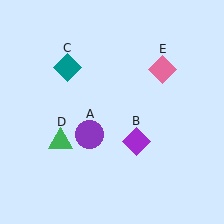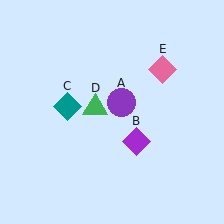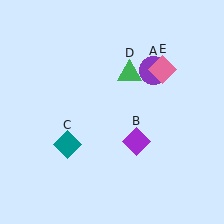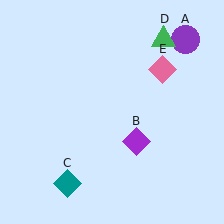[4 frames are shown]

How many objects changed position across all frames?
3 objects changed position: purple circle (object A), teal diamond (object C), green triangle (object D).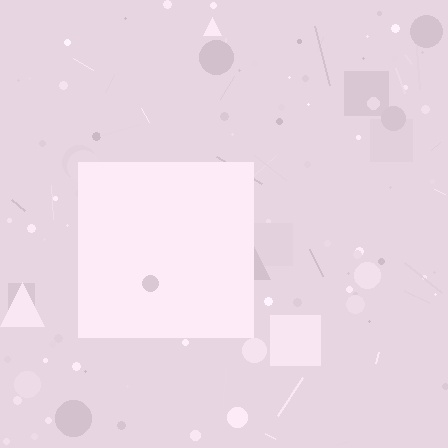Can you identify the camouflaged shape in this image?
The camouflaged shape is a square.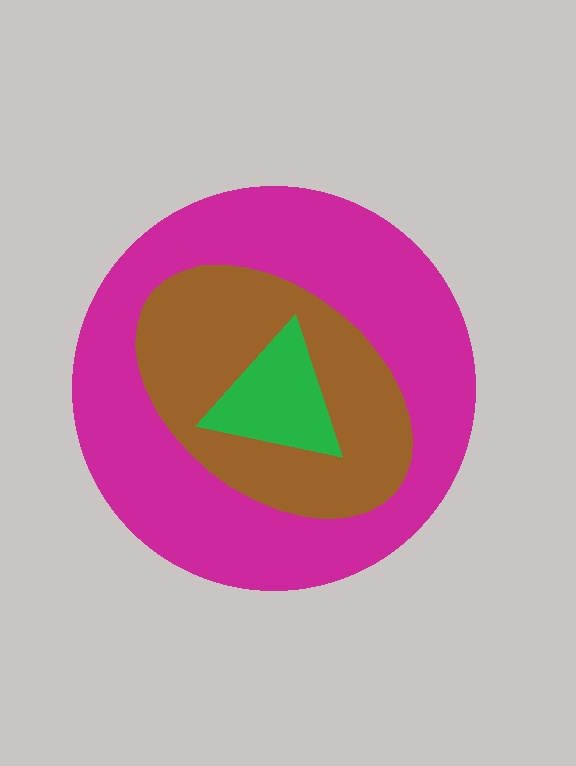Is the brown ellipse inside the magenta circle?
Yes.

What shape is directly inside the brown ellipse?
The green triangle.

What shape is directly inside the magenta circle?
The brown ellipse.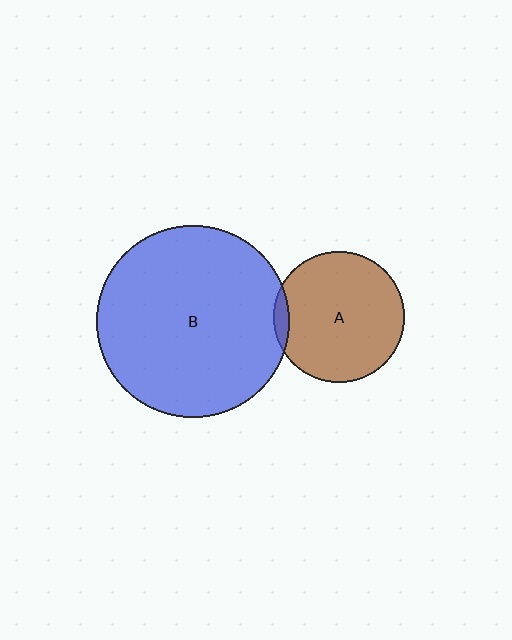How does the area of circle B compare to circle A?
Approximately 2.2 times.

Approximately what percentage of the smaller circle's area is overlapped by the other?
Approximately 5%.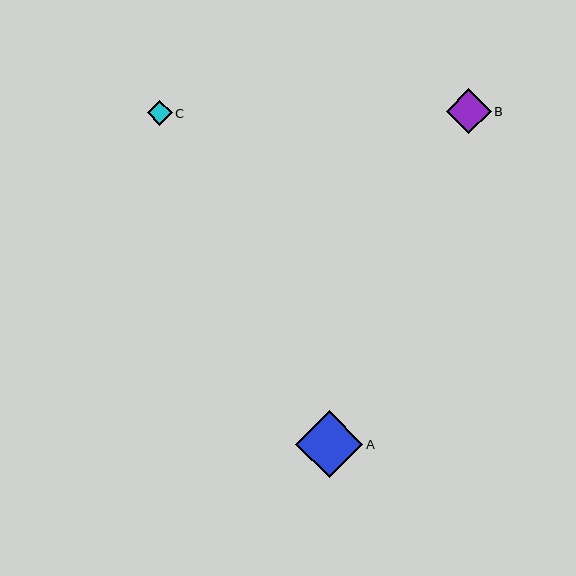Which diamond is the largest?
Diamond A is the largest with a size of approximately 67 pixels.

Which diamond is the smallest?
Diamond C is the smallest with a size of approximately 25 pixels.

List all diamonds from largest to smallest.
From largest to smallest: A, B, C.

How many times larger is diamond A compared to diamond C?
Diamond A is approximately 2.7 times the size of diamond C.